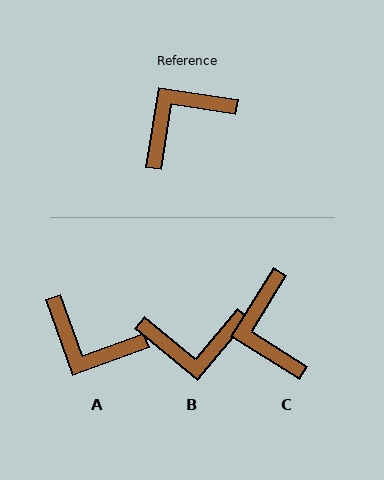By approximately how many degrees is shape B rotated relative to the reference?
Approximately 149 degrees counter-clockwise.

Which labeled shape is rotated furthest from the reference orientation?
B, about 149 degrees away.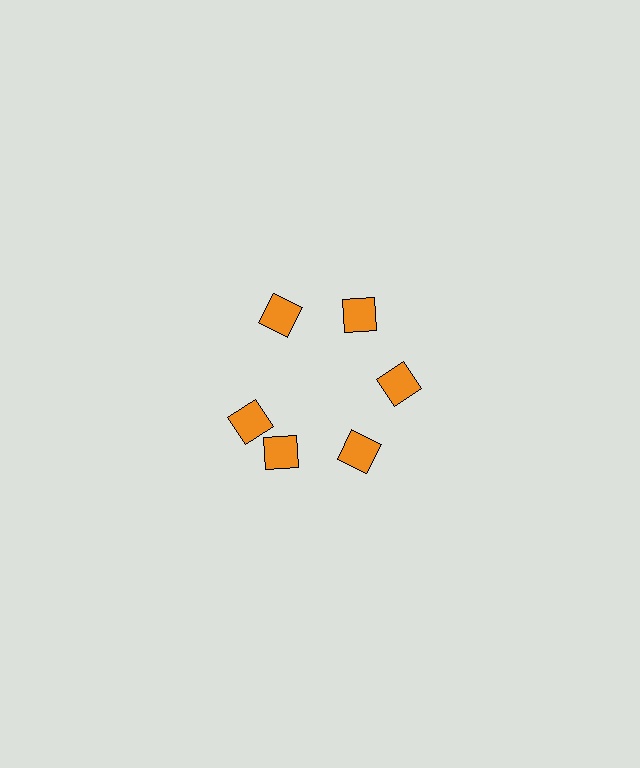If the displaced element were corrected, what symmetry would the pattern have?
It would have 6-fold rotational symmetry — the pattern would map onto itself every 60 degrees.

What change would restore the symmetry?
The symmetry would be restored by rotating it back into even spacing with its neighbors so that all 6 diamonds sit at equal angles and equal distance from the center.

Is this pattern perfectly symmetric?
No. The 6 orange diamonds are arranged in a ring, but one element near the 9 o'clock position is rotated out of alignment along the ring, breaking the 6-fold rotational symmetry.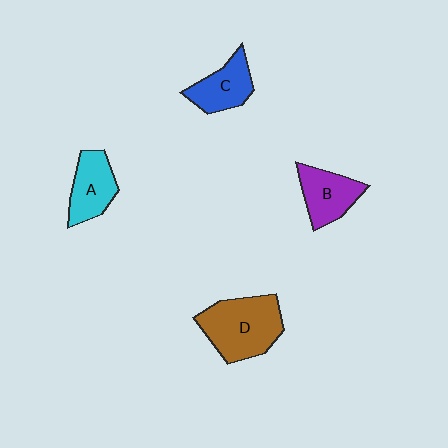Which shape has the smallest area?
Shape C (blue).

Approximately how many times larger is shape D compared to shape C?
Approximately 1.6 times.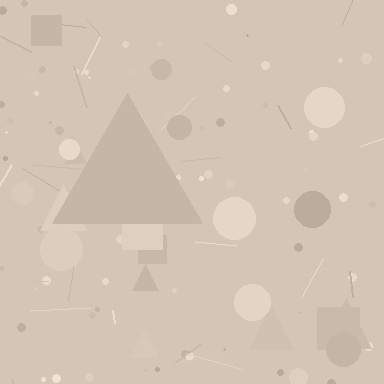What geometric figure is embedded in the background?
A triangle is embedded in the background.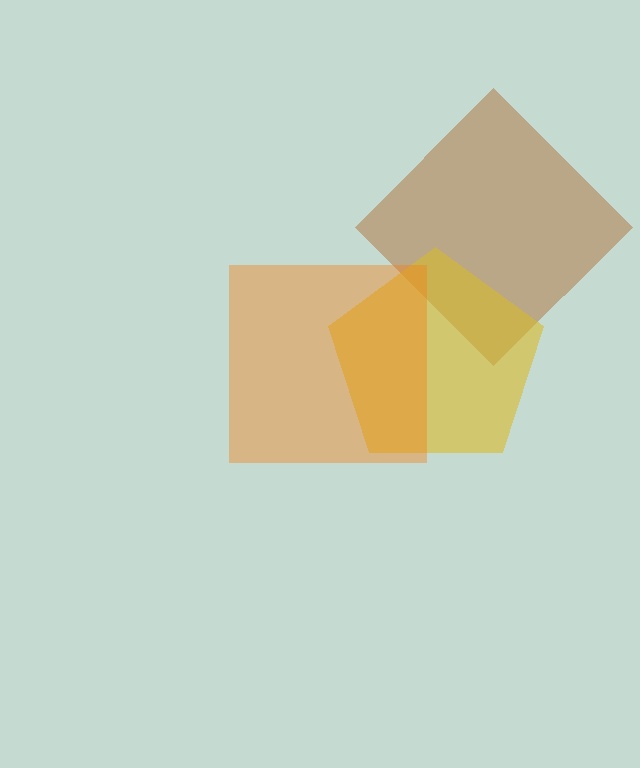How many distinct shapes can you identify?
There are 3 distinct shapes: a brown diamond, a yellow pentagon, an orange square.